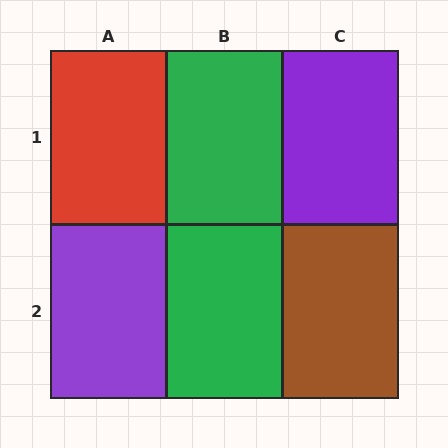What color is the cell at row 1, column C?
Purple.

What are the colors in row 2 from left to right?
Purple, green, brown.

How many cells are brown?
1 cell is brown.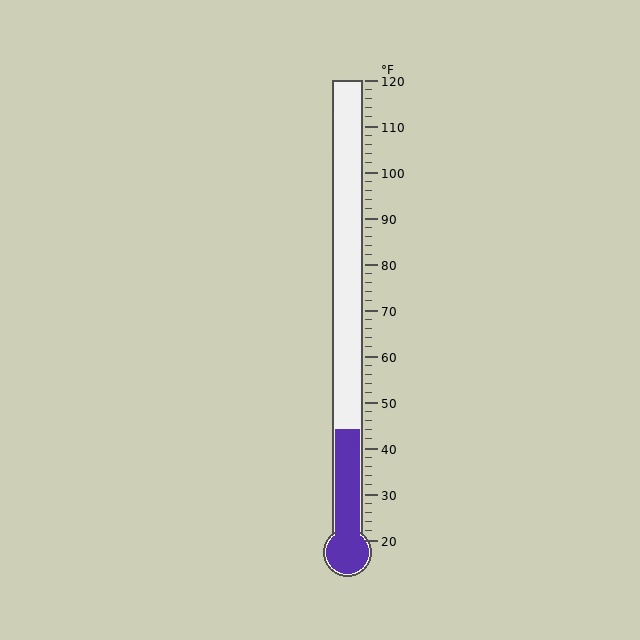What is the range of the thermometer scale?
The thermometer scale ranges from 20°F to 120°F.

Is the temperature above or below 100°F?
The temperature is below 100°F.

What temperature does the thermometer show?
The thermometer shows approximately 44°F.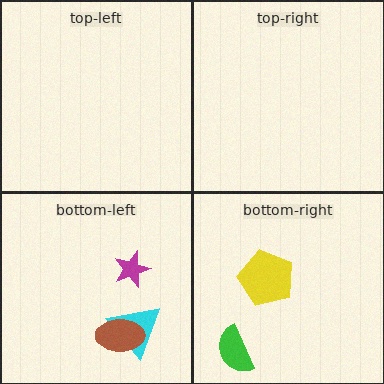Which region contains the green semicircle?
The bottom-right region.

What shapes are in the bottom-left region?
The magenta star, the cyan triangle, the brown ellipse.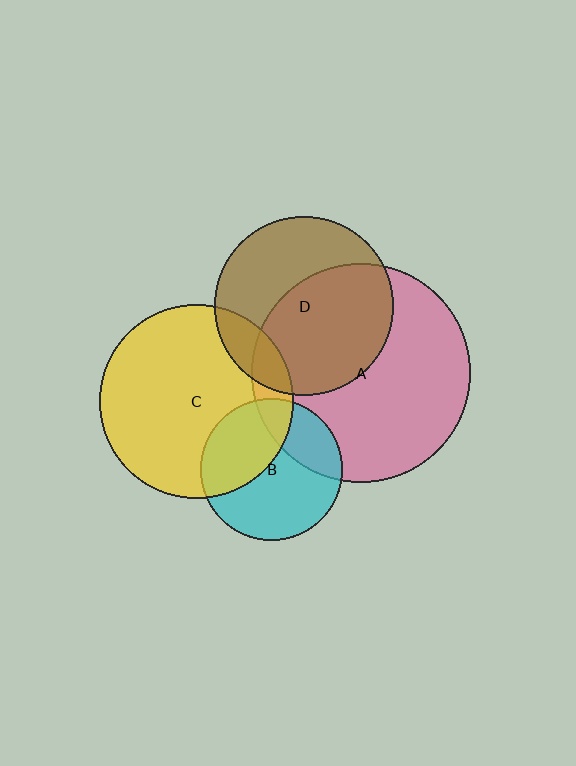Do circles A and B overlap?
Yes.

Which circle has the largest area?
Circle A (pink).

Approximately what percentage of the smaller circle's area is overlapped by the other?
Approximately 25%.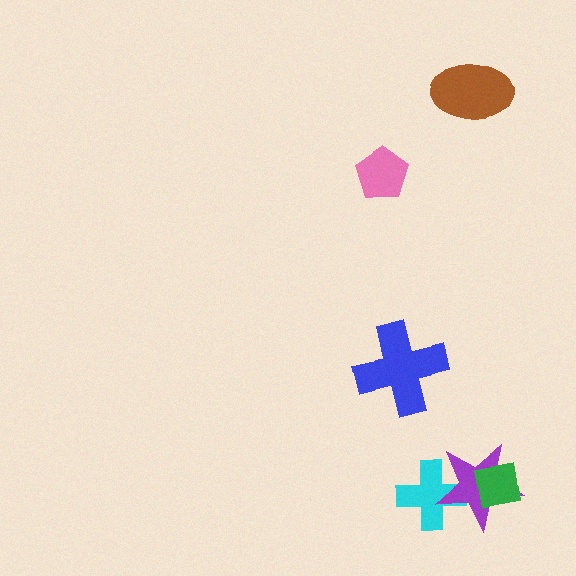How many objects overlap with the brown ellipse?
0 objects overlap with the brown ellipse.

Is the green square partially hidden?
No, no other shape covers it.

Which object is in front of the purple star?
The green square is in front of the purple star.